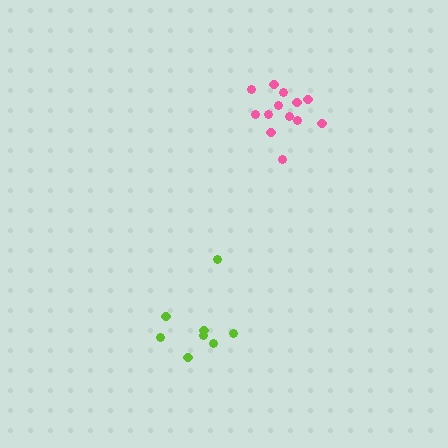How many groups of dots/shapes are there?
There are 2 groups.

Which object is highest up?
The pink cluster is topmost.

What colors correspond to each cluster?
The clusters are colored: pink, lime.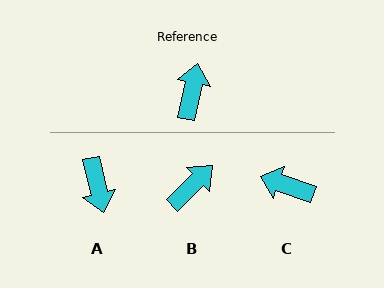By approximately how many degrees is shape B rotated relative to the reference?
Approximately 33 degrees clockwise.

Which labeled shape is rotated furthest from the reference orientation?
A, about 155 degrees away.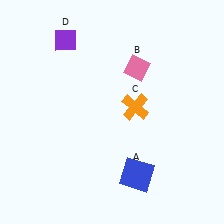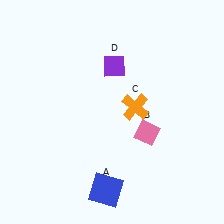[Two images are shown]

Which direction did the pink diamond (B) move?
The pink diamond (B) moved down.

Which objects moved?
The objects that moved are: the blue square (A), the pink diamond (B), the purple diamond (D).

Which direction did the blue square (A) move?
The blue square (A) moved left.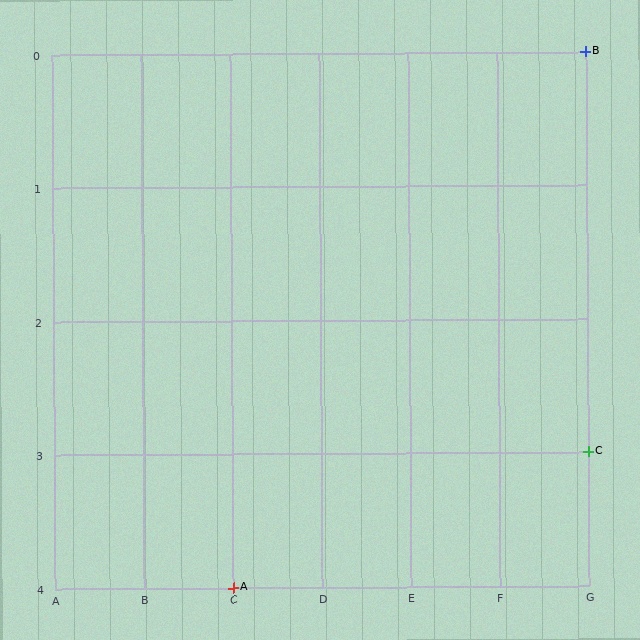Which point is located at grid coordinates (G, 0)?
Point B is at (G, 0).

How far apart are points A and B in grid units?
Points A and B are 4 columns and 4 rows apart (about 5.7 grid units diagonally).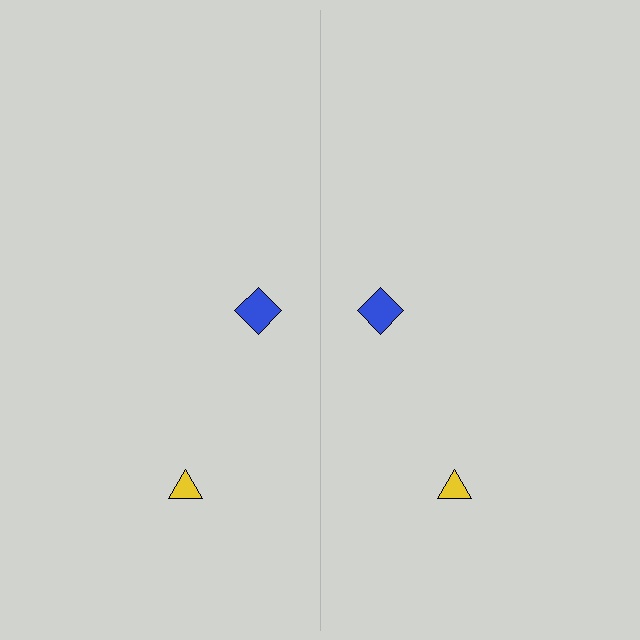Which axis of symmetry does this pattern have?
The pattern has a vertical axis of symmetry running through the center of the image.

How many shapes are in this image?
There are 4 shapes in this image.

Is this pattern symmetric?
Yes, this pattern has bilateral (reflection) symmetry.